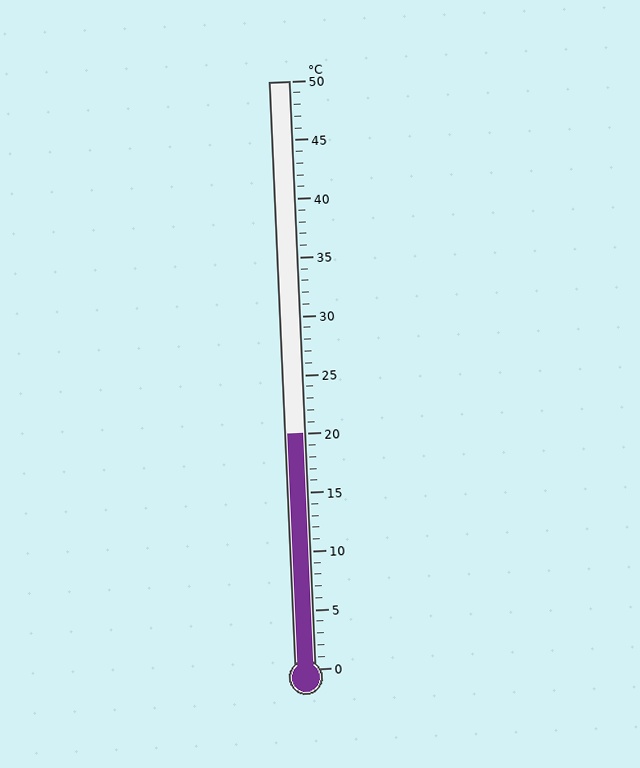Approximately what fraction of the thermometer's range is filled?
The thermometer is filled to approximately 40% of its range.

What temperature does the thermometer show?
The thermometer shows approximately 20°C.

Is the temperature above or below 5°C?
The temperature is above 5°C.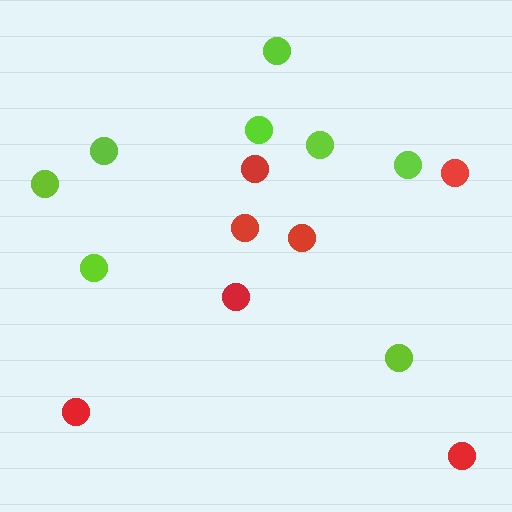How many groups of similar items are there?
There are 2 groups: one group of lime circles (8) and one group of red circles (7).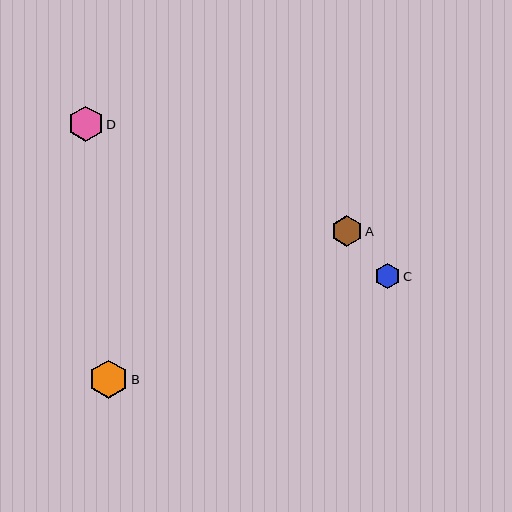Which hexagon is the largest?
Hexagon B is the largest with a size of approximately 39 pixels.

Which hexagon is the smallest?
Hexagon C is the smallest with a size of approximately 26 pixels.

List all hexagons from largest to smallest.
From largest to smallest: B, D, A, C.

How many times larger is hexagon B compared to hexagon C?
Hexagon B is approximately 1.5 times the size of hexagon C.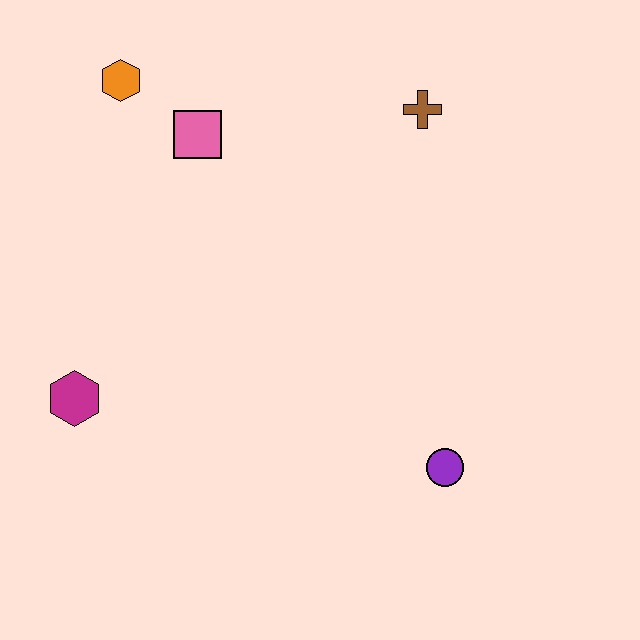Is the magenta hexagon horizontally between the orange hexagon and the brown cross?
No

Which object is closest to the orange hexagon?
The pink square is closest to the orange hexagon.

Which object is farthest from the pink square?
The purple circle is farthest from the pink square.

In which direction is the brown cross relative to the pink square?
The brown cross is to the right of the pink square.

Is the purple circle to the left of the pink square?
No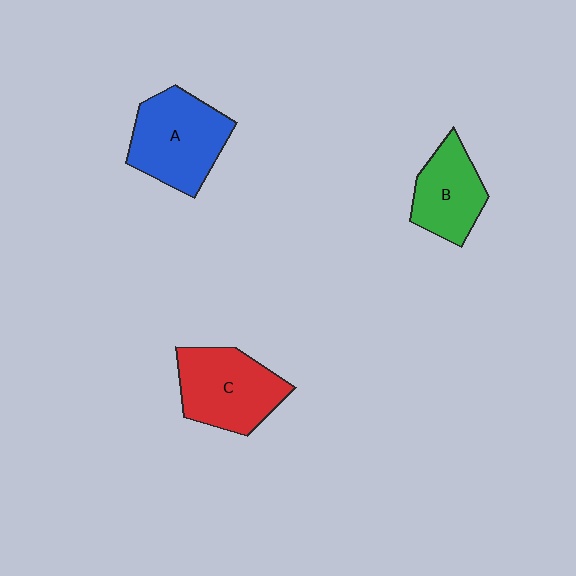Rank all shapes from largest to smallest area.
From largest to smallest: A (blue), C (red), B (green).